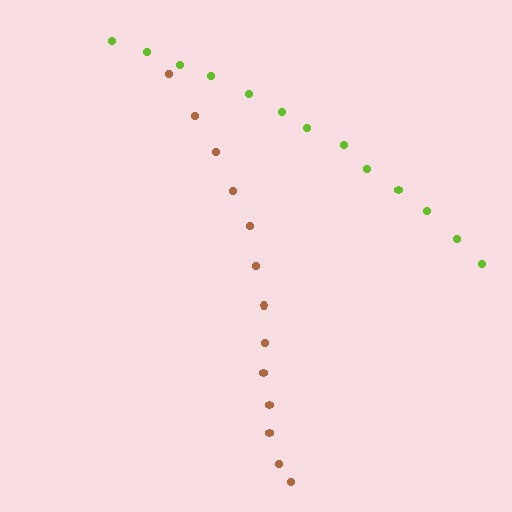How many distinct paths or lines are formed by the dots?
There are 2 distinct paths.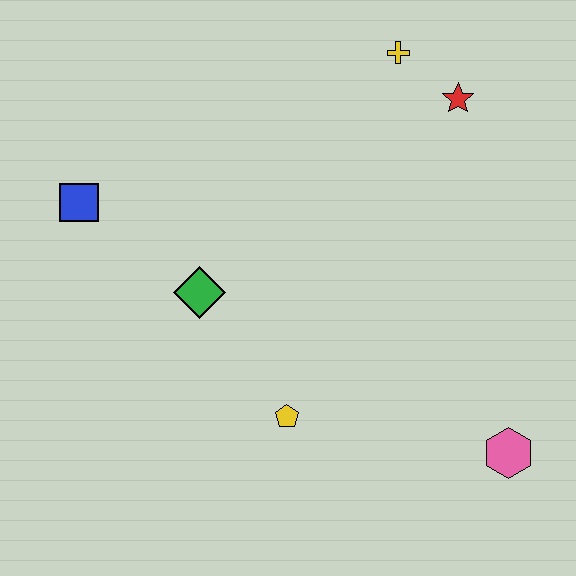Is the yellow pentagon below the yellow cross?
Yes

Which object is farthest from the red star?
The blue square is farthest from the red star.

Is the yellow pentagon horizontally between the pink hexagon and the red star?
No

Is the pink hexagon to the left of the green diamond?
No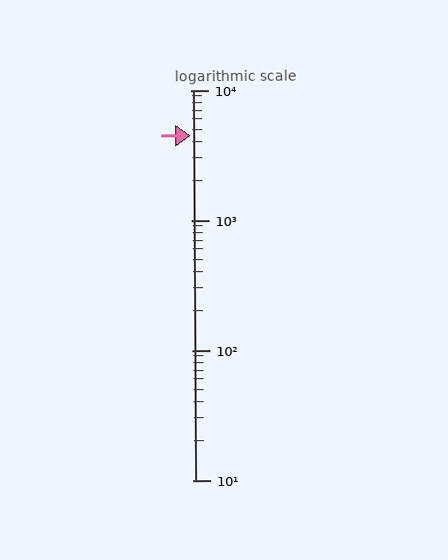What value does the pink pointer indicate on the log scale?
The pointer indicates approximately 4500.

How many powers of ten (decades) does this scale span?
The scale spans 3 decades, from 10 to 10000.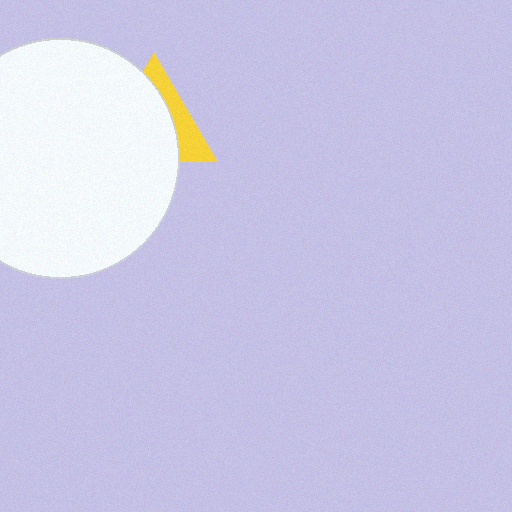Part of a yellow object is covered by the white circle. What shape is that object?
It is a triangle.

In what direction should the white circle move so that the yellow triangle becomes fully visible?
The white circle should move left. That is the shortest direction to clear the overlap and leave the yellow triangle fully visible.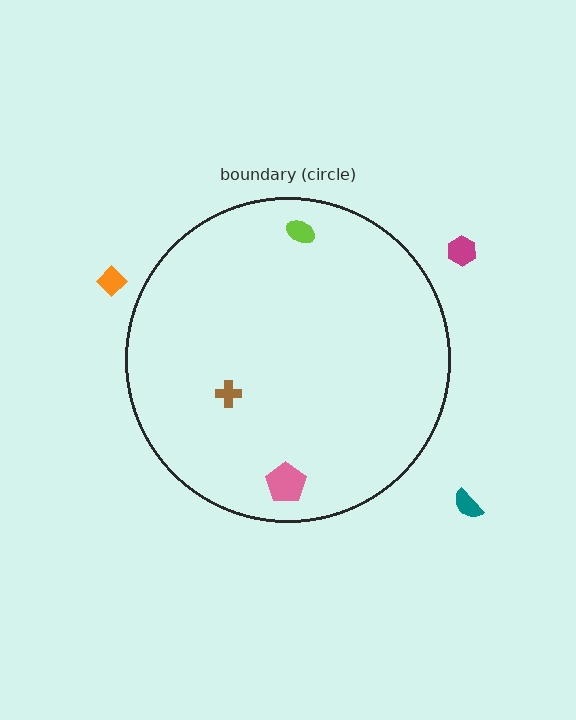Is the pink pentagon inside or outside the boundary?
Inside.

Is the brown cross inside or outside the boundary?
Inside.